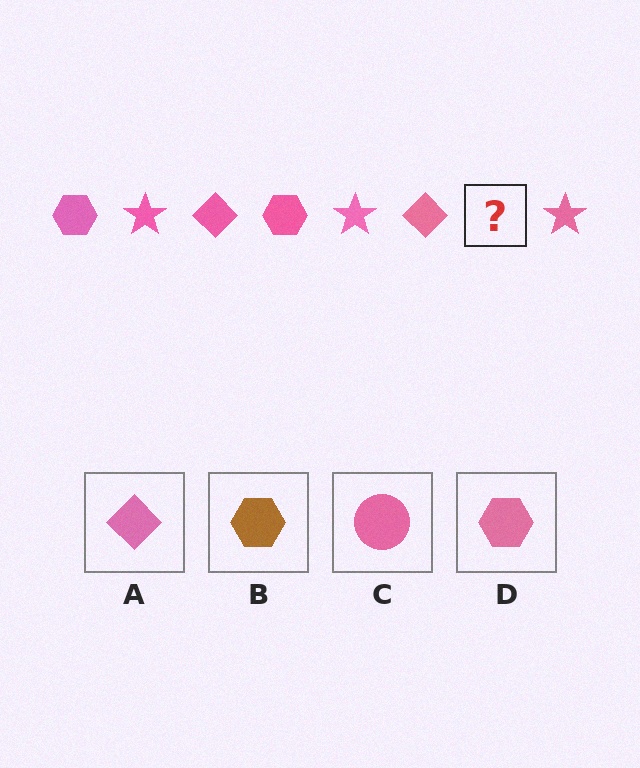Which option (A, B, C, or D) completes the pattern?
D.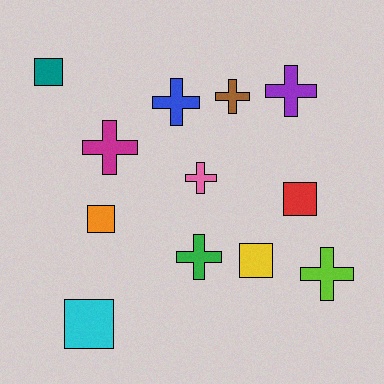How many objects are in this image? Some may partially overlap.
There are 12 objects.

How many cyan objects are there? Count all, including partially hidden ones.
There is 1 cyan object.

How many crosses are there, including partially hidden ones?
There are 7 crosses.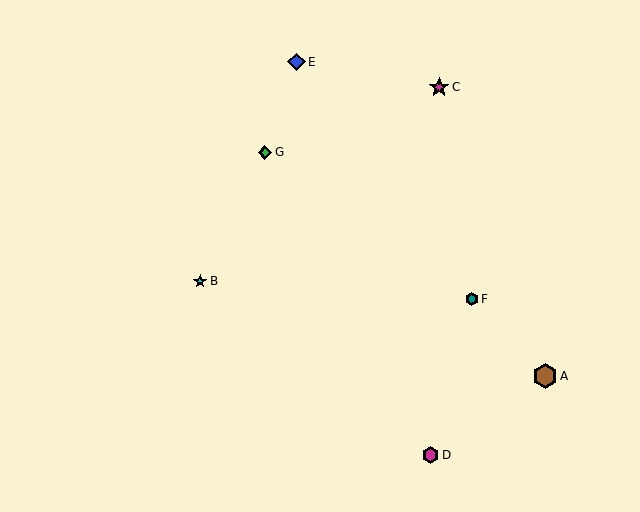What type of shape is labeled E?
Shape E is a blue diamond.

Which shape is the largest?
The brown hexagon (labeled A) is the largest.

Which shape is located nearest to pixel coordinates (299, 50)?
The blue diamond (labeled E) at (297, 62) is nearest to that location.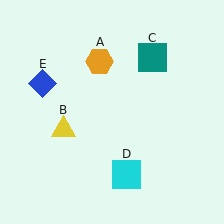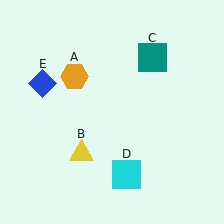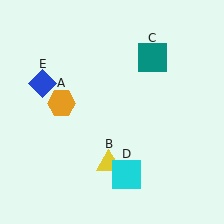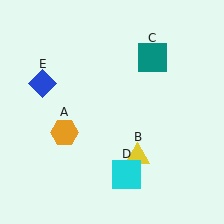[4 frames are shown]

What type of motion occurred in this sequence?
The orange hexagon (object A), yellow triangle (object B) rotated counterclockwise around the center of the scene.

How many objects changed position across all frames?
2 objects changed position: orange hexagon (object A), yellow triangle (object B).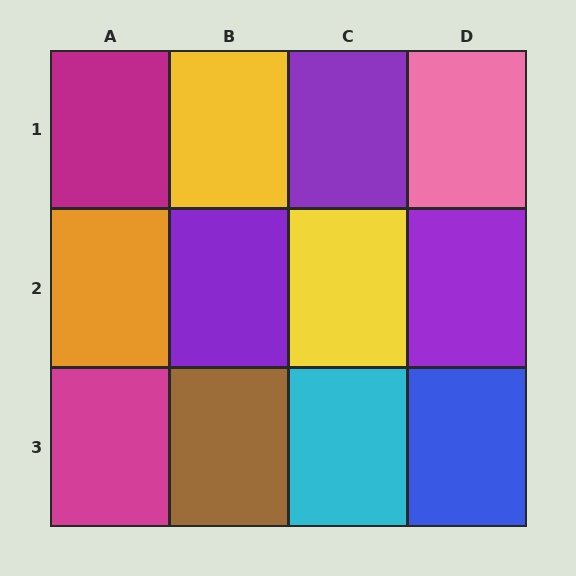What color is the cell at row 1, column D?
Pink.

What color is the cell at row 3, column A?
Magenta.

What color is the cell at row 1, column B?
Yellow.